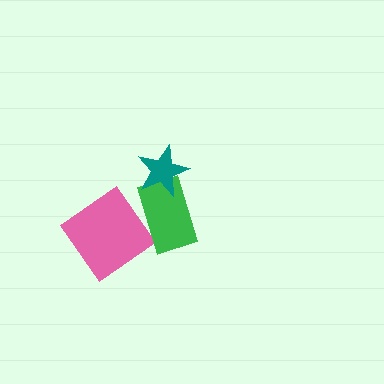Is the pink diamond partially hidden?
No, no other shape covers it.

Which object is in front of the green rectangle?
The teal star is in front of the green rectangle.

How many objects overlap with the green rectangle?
1 object overlaps with the green rectangle.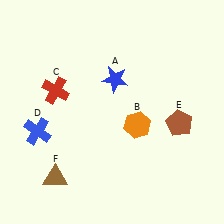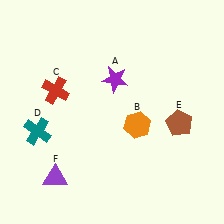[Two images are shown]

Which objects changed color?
A changed from blue to purple. D changed from blue to teal. F changed from brown to purple.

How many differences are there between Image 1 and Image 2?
There are 3 differences between the two images.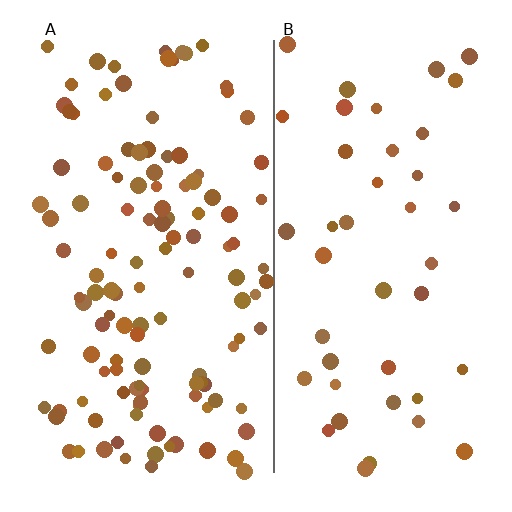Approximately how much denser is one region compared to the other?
Approximately 2.7× — region A over region B.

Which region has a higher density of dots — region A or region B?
A (the left).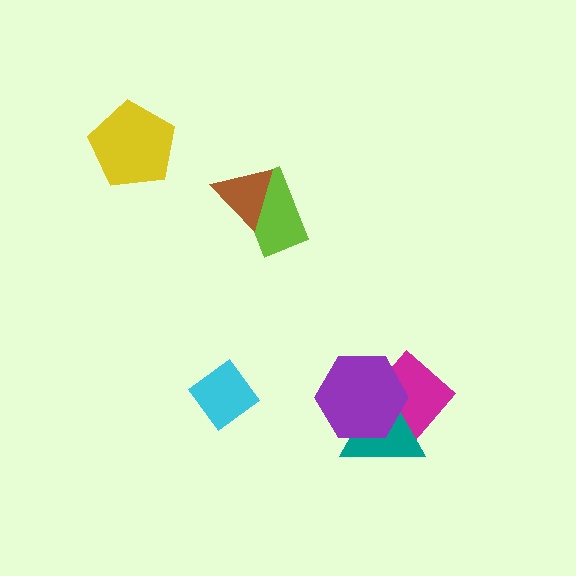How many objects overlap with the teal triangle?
2 objects overlap with the teal triangle.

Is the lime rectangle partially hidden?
Yes, it is partially covered by another shape.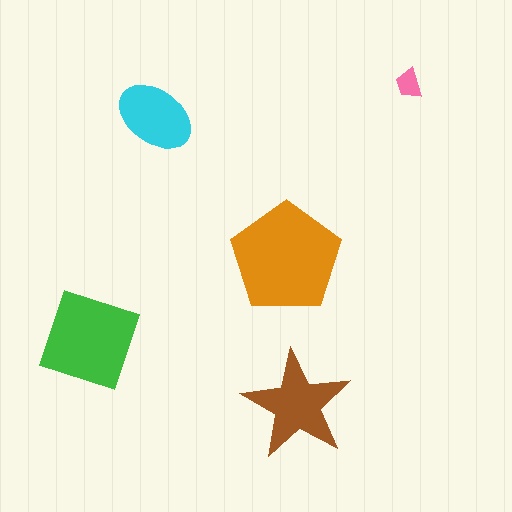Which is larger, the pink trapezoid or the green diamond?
The green diamond.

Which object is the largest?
The orange pentagon.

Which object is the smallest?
The pink trapezoid.